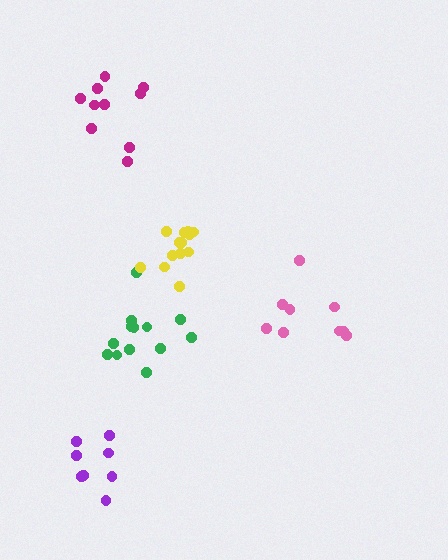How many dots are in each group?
Group 1: 13 dots, Group 2: 13 dots, Group 3: 9 dots, Group 4: 8 dots, Group 5: 10 dots (53 total).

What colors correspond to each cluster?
The clusters are colored: green, yellow, pink, purple, magenta.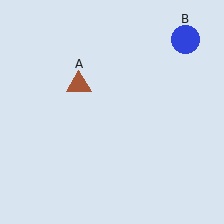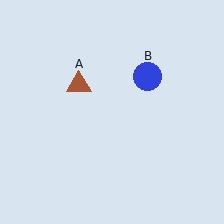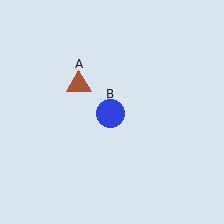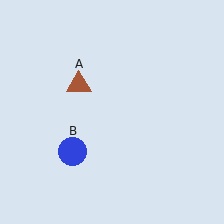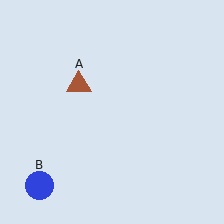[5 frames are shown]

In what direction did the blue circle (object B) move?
The blue circle (object B) moved down and to the left.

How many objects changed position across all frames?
1 object changed position: blue circle (object B).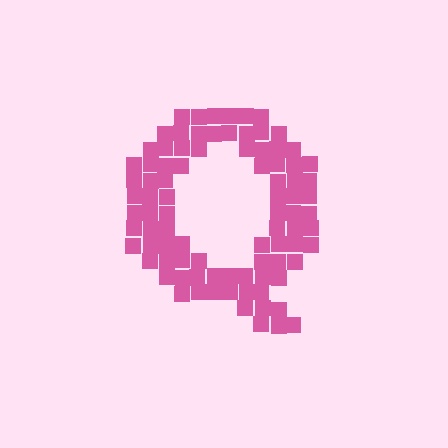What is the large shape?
The large shape is the letter Q.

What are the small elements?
The small elements are squares.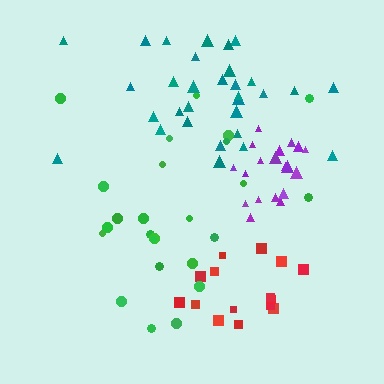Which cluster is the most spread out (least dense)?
Green.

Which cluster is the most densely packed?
Purple.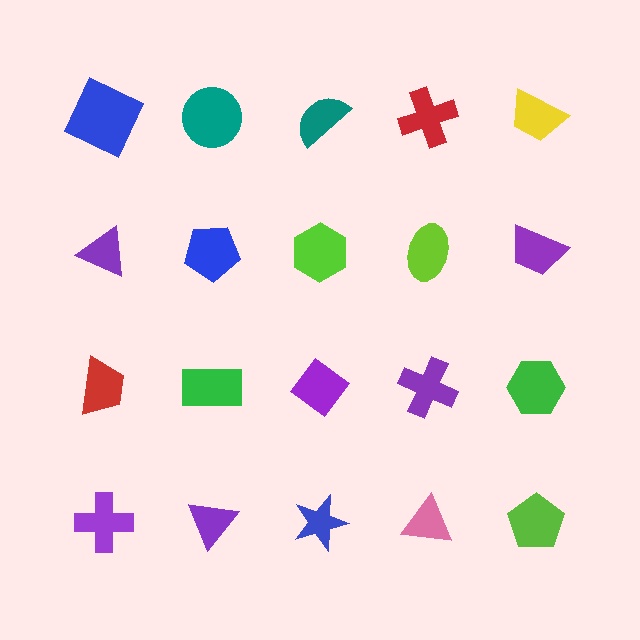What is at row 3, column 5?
A green hexagon.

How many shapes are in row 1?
5 shapes.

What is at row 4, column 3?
A blue star.